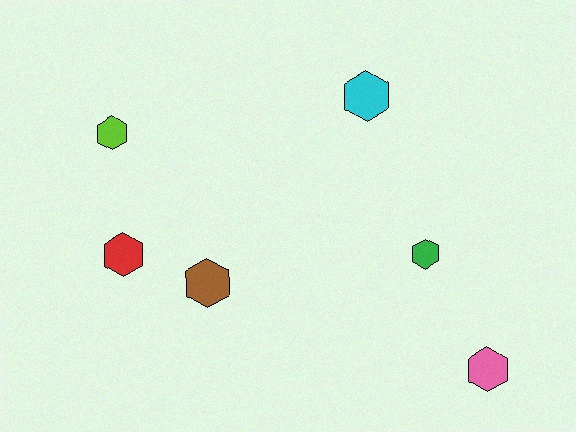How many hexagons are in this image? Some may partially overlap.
There are 6 hexagons.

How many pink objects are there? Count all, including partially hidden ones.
There is 1 pink object.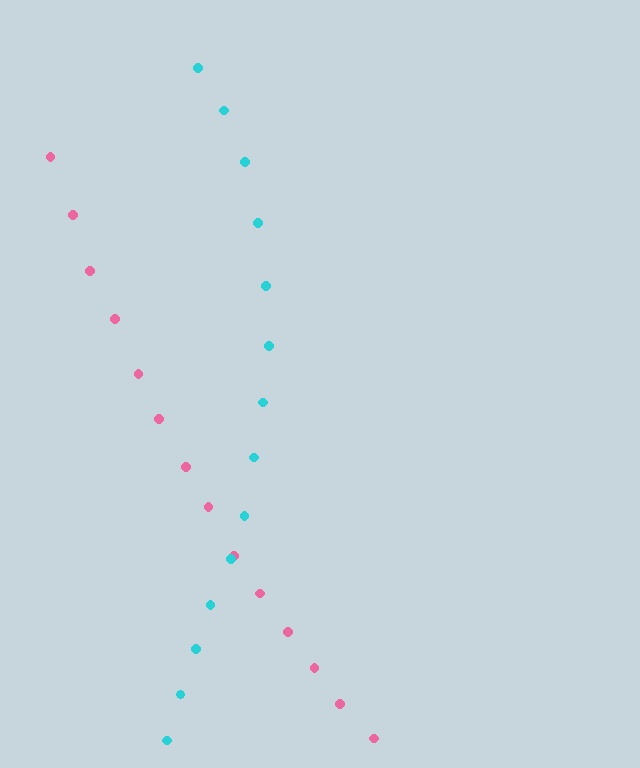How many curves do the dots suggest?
There are 2 distinct paths.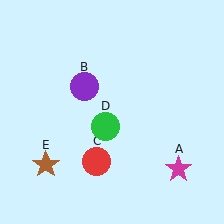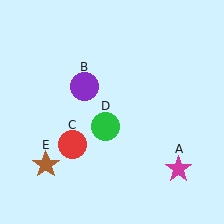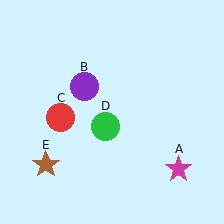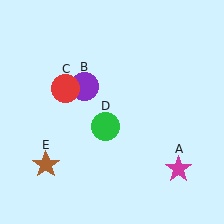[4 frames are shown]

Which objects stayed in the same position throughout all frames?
Magenta star (object A) and purple circle (object B) and green circle (object D) and brown star (object E) remained stationary.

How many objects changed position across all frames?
1 object changed position: red circle (object C).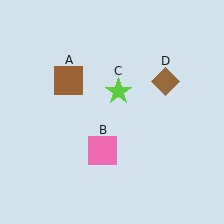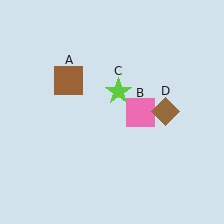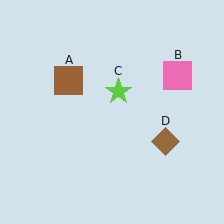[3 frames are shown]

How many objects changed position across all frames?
2 objects changed position: pink square (object B), brown diamond (object D).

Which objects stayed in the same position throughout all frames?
Brown square (object A) and lime star (object C) remained stationary.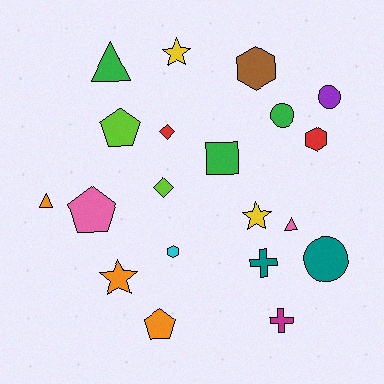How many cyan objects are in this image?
There is 1 cyan object.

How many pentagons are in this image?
There are 3 pentagons.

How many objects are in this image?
There are 20 objects.